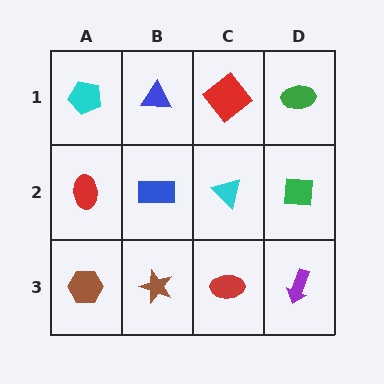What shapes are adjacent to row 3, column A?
A red ellipse (row 2, column A), a brown star (row 3, column B).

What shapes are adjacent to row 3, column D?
A green square (row 2, column D), a red ellipse (row 3, column C).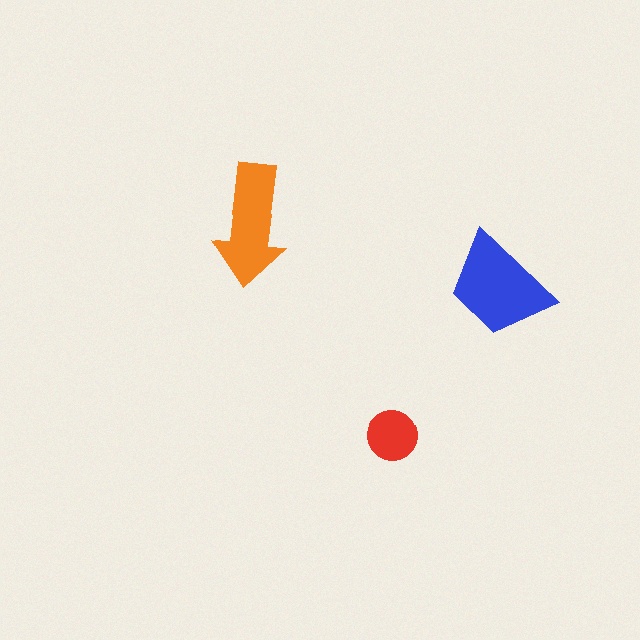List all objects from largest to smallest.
The blue trapezoid, the orange arrow, the red circle.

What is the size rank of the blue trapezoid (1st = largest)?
1st.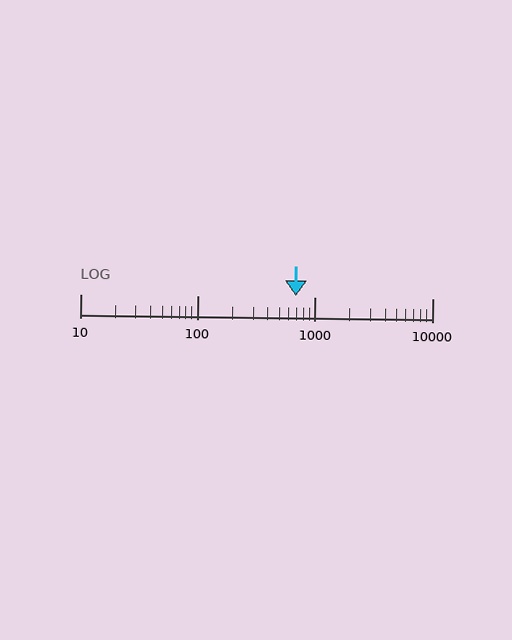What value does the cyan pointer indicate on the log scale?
The pointer indicates approximately 680.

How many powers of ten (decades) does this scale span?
The scale spans 3 decades, from 10 to 10000.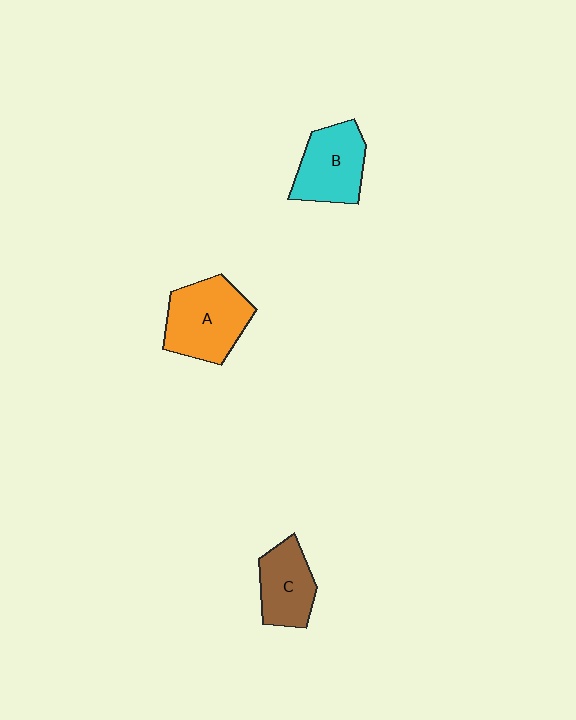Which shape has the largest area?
Shape A (orange).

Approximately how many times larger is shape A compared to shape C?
Approximately 1.4 times.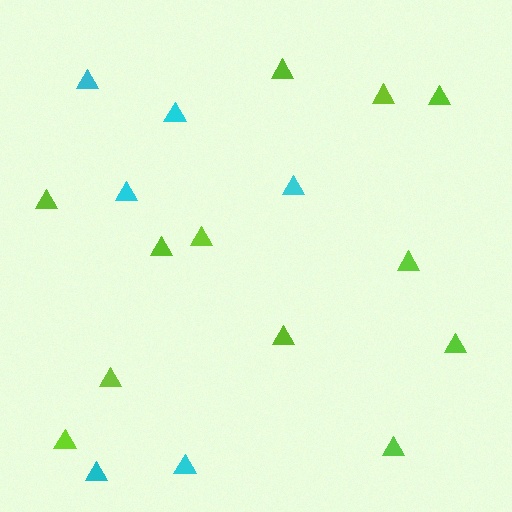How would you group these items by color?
There are 2 groups: one group of cyan triangles (6) and one group of lime triangles (12).